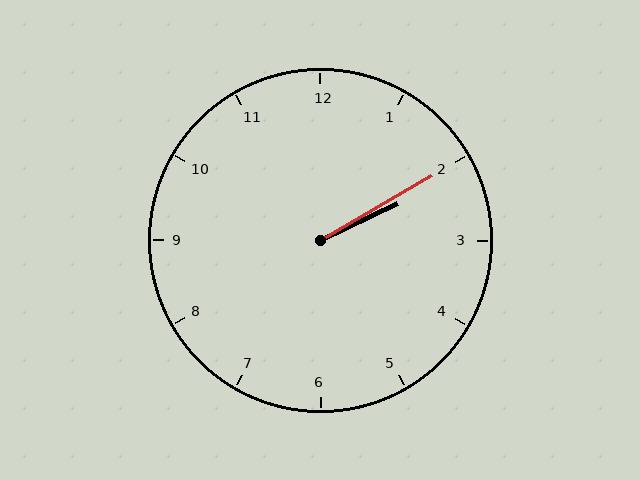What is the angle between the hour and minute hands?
Approximately 5 degrees.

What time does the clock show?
2:10.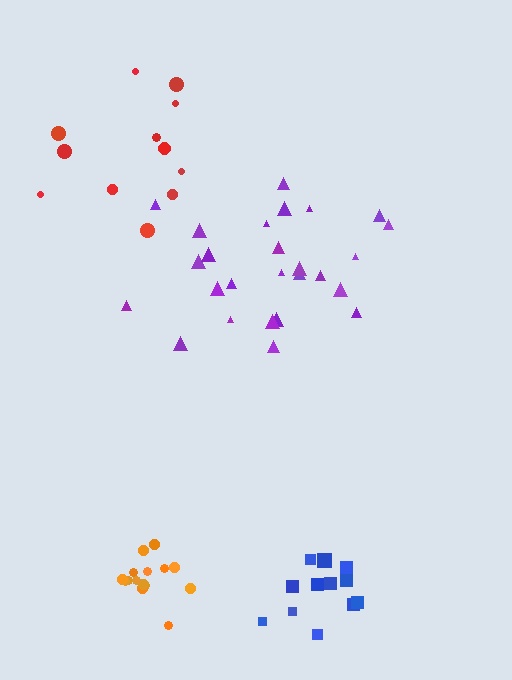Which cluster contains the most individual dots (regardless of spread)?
Purple (26).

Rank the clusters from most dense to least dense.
orange, blue, purple, red.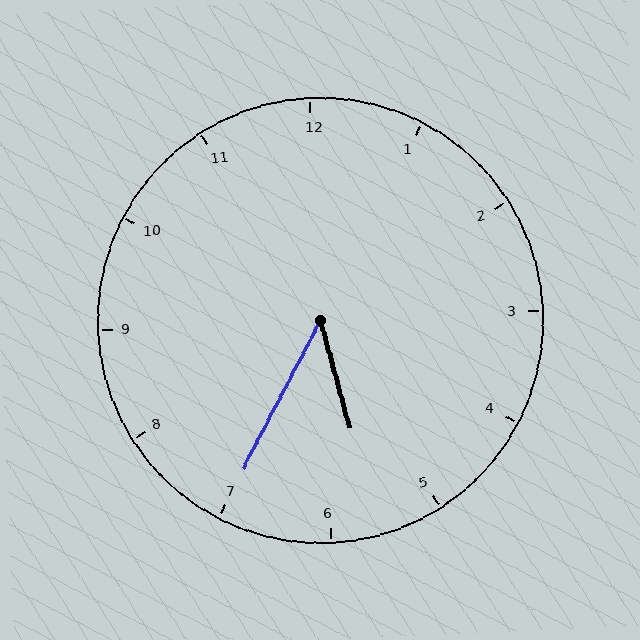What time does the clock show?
5:35.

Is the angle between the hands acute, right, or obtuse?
It is acute.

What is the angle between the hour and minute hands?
Approximately 42 degrees.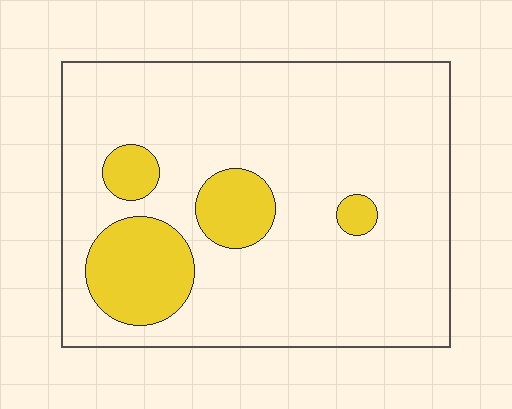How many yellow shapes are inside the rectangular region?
4.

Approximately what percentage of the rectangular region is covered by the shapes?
Approximately 15%.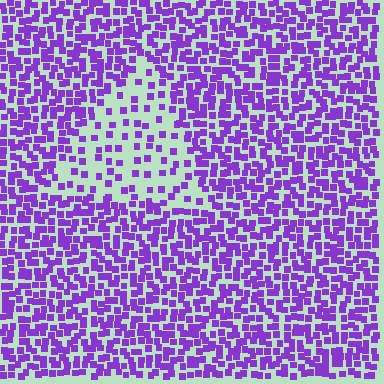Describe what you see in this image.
The image contains small purple elements arranged at two different densities. A triangle-shaped region is visible where the elements are less densely packed than the surrounding area.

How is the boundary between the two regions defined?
The boundary is defined by a change in element density (approximately 2.6x ratio). All elements are the same color, size, and shape.